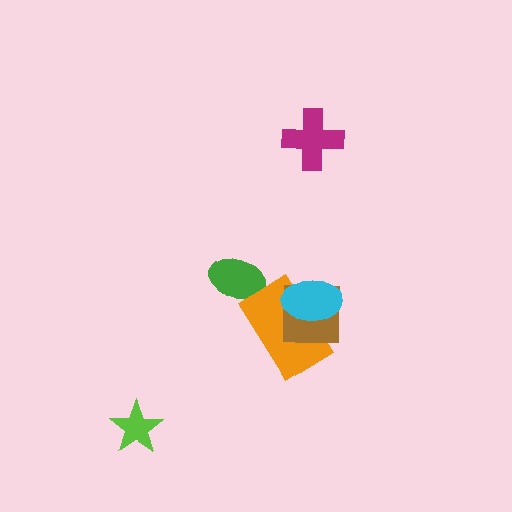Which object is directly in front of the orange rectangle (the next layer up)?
The brown square is directly in front of the orange rectangle.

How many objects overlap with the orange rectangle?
2 objects overlap with the orange rectangle.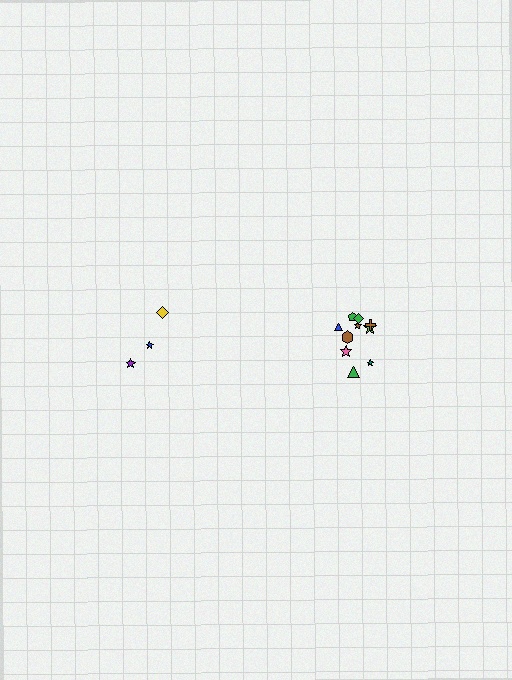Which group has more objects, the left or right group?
The right group.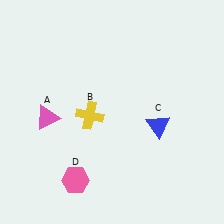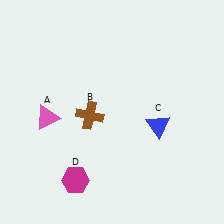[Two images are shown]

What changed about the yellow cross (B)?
In Image 1, B is yellow. In Image 2, it changed to brown.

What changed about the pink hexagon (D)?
In Image 1, D is pink. In Image 2, it changed to magenta.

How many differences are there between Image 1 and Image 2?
There are 2 differences between the two images.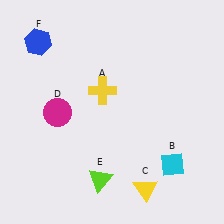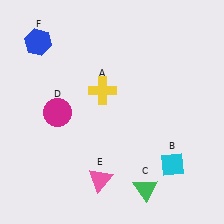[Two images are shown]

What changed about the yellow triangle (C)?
In Image 1, C is yellow. In Image 2, it changed to green.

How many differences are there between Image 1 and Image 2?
There are 2 differences between the two images.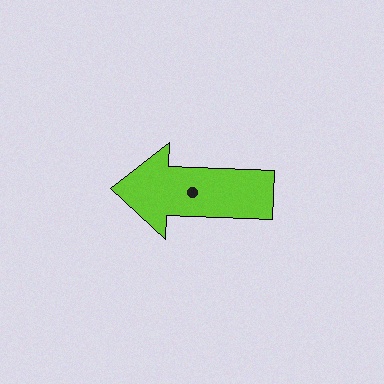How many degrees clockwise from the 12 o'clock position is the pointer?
Approximately 272 degrees.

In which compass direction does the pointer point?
West.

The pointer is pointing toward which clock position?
Roughly 9 o'clock.